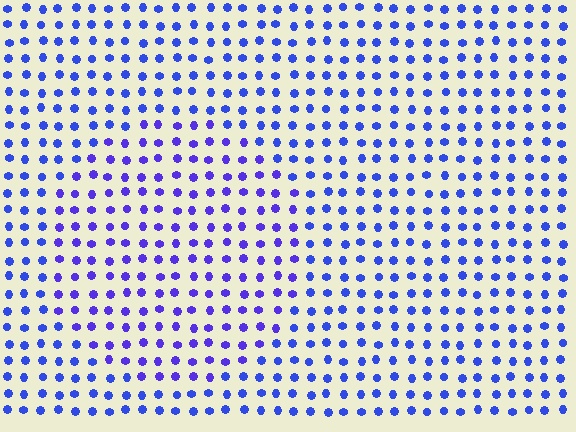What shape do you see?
I see a circle.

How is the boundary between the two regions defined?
The boundary is defined purely by a slight shift in hue (about 22 degrees). Spacing, size, and orientation are identical on both sides.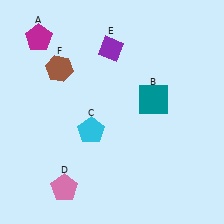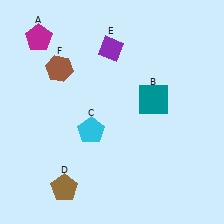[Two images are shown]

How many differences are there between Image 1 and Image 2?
There is 1 difference between the two images.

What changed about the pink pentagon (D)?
In Image 1, D is pink. In Image 2, it changed to brown.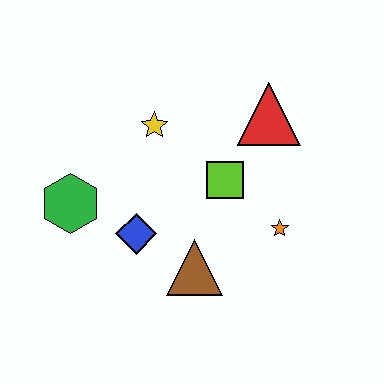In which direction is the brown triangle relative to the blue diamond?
The brown triangle is to the right of the blue diamond.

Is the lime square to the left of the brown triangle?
No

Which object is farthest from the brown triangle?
The red triangle is farthest from the brown triangle.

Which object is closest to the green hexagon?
The blue diamond is closest to the green hexagon.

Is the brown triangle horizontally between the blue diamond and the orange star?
Yes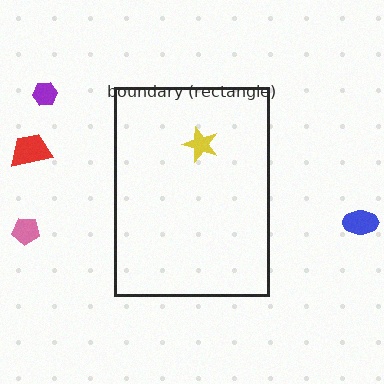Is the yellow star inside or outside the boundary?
Inside.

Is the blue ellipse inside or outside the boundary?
Outside.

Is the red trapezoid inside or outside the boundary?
Outside.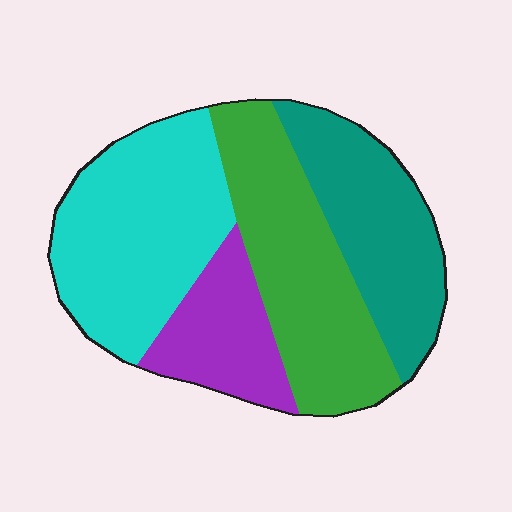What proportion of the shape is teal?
Teal covers about 25% of the shape.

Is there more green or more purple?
Green.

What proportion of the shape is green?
Green takes up about one third (1/3) of the shape.